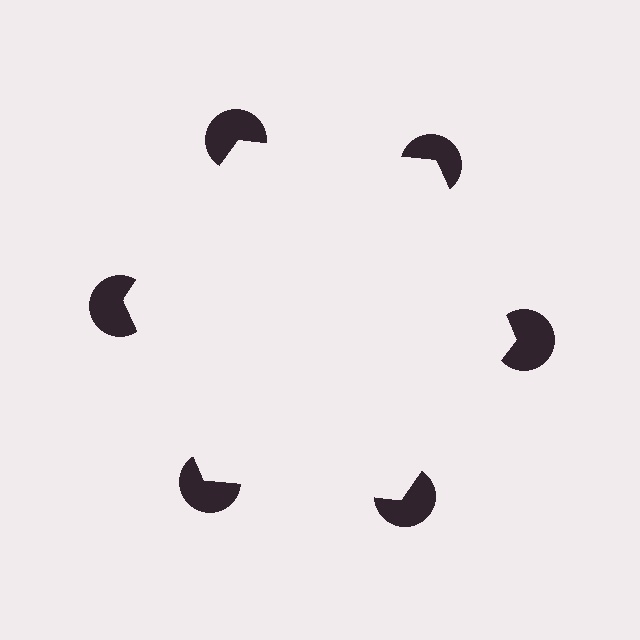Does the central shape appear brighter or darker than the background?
It typically appears slightly brighter than the background, even though no actual brightness change is drawn.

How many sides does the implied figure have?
6 sides.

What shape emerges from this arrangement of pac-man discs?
An illusory hexagon — its edges are inferred from the aligned wedge cuts in the pac-man discs, not physically drawn.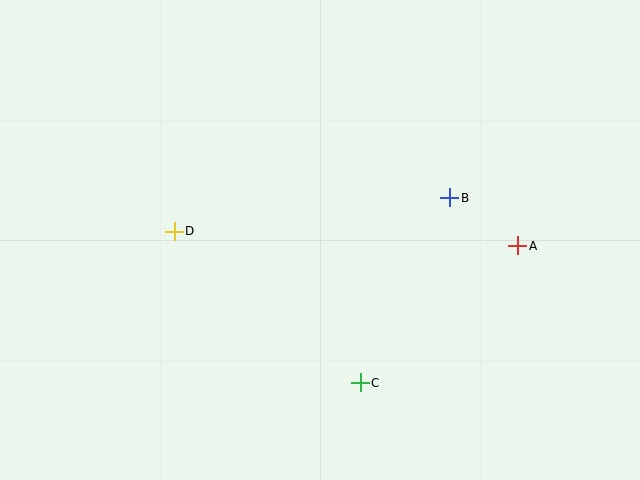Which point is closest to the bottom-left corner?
Point D is closest to the bottom-left corner.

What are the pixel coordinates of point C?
Point C is at (360, 383).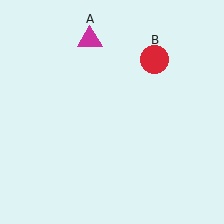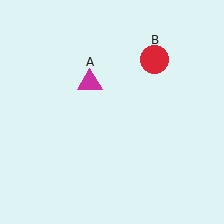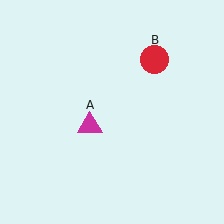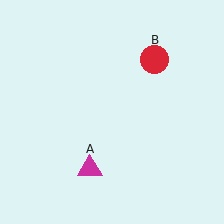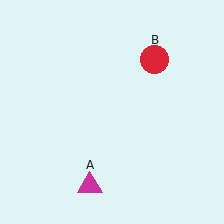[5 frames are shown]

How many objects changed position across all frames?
1 object changed position: magenta triangle (object A).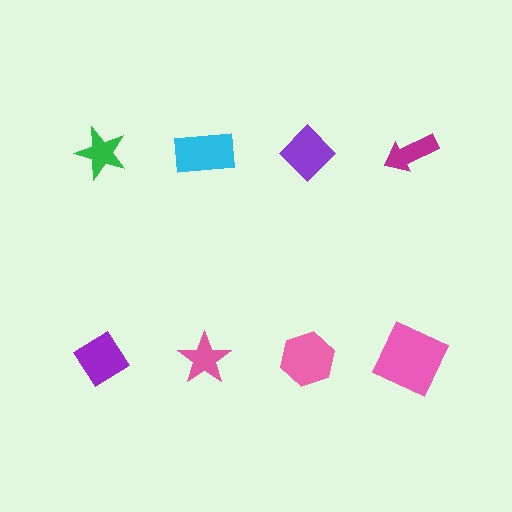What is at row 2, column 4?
A pink square.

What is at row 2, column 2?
A pink star.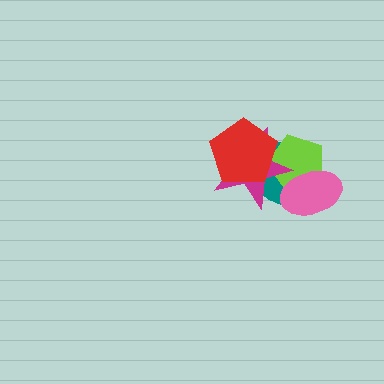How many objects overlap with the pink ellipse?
3 objects overlap with the pink ellipse.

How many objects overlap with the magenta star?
4 objects overlap with the magenta star.